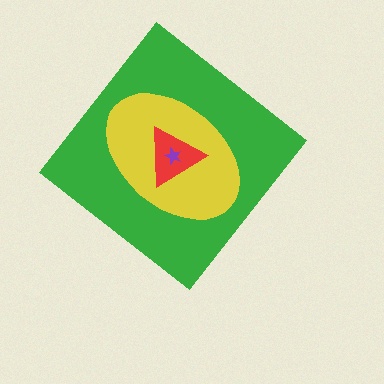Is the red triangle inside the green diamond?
Yes.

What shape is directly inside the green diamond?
The yellow ellipse.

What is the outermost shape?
The green diamond.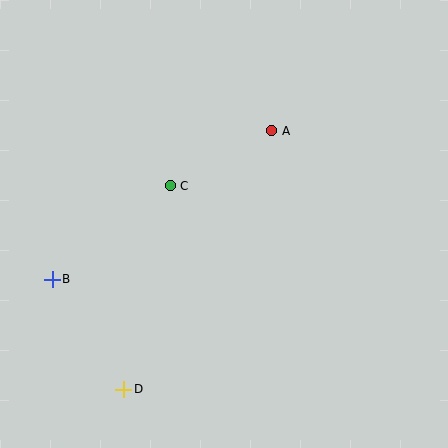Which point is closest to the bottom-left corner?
Point D is closest to the bottom-left corner.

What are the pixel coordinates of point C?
Point C is at (170, 186).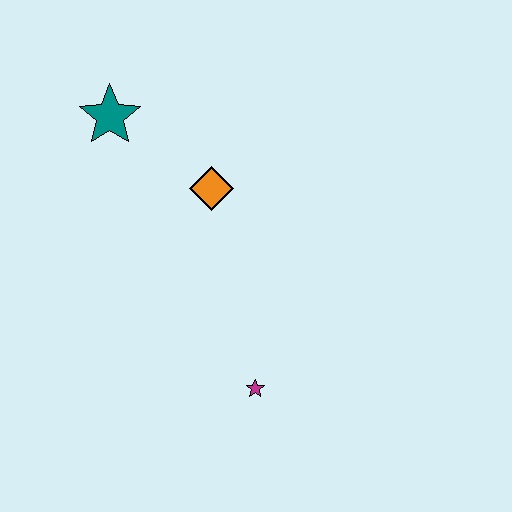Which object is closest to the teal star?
The orange diamond is closest to the teal star.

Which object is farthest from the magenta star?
The teal star is farthest from the magenta star.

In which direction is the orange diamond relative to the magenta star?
The orange diamond is above the magenta star.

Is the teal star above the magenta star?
Yes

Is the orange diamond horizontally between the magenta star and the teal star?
Yes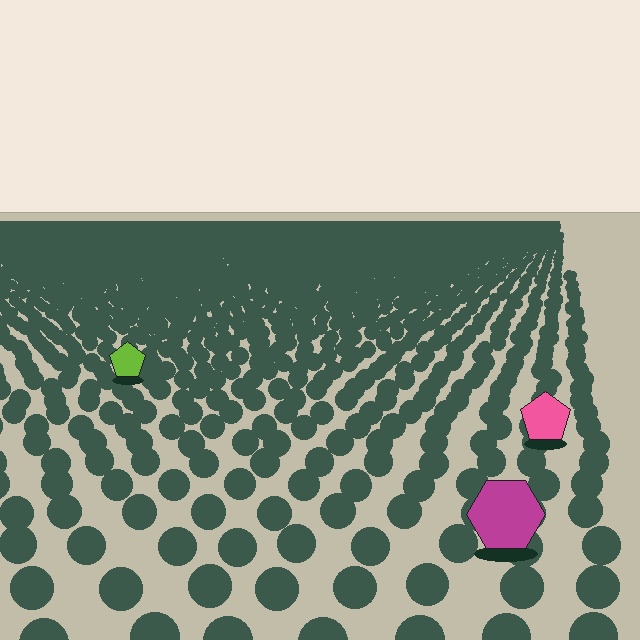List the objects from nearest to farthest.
From nearest to farthest: the magenta hexagon, the pink pentagon, the lime pentagon.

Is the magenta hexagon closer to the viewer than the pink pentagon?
Yes. The magenta hexagon is closer — you can tell from the texture gradient: the ground texture is coarser near it.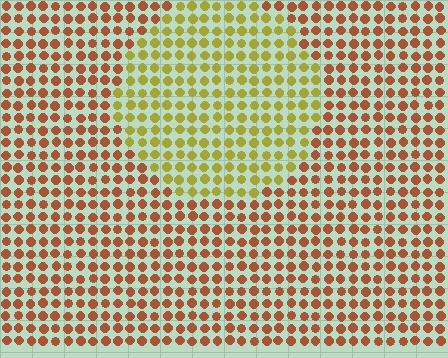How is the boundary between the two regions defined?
The boundary is defined purely by a slight shift in hue (about 44 degrees). Spacing, size, and orientation are identical on both sides.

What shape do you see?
I see a circle.